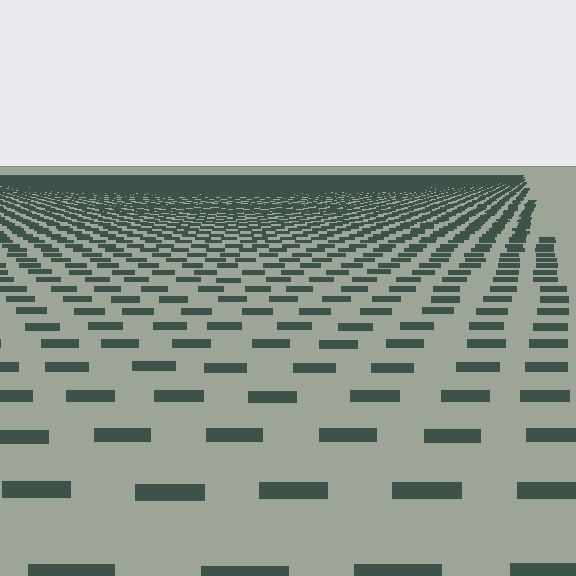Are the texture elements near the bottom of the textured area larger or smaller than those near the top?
Larger. Near the bottom, elements are closer to the viewer and appear at a bigger on-screen size.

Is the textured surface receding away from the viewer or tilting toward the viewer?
The surface is receding away from the viewer. Texture elements get smaller and denser toward the top.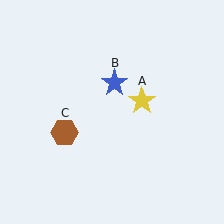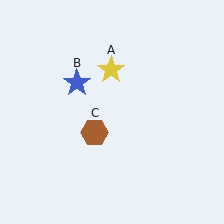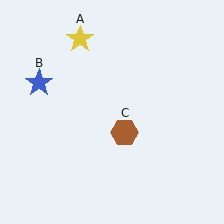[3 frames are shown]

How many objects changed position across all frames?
3 objects changed position: yellow star (object A), blue star (object B), brown hexagon (object C).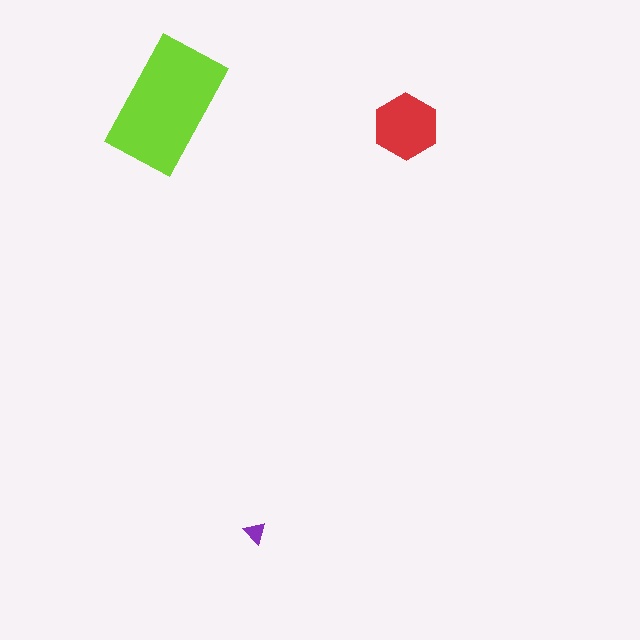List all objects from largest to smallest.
The lime rectangle, the red hexagon, the purple triangle.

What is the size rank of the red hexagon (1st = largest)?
2nd.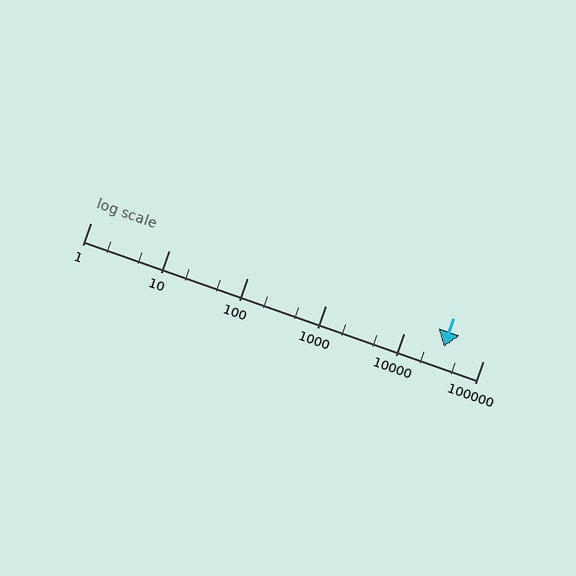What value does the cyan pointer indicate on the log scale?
The pointer indicates approximately 32000.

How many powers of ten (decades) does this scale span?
The scale spans 5 decades, from 1 to 100000.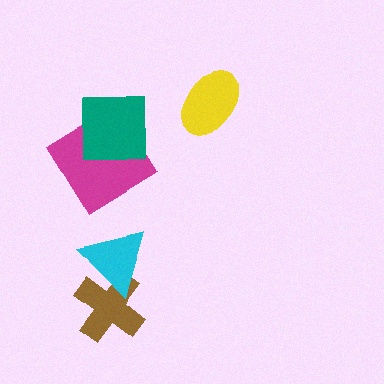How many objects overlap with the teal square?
1 object overlaps with the teal square.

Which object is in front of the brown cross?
The cyan triangle is in front of the brown cross.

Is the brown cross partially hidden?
Yes, it is partially covered by another shape.